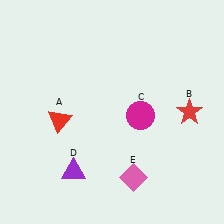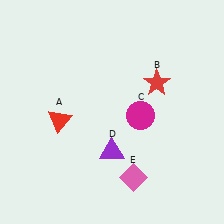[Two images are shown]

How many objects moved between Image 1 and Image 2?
2 objects moved between the two images.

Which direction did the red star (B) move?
The red star (B) moved left.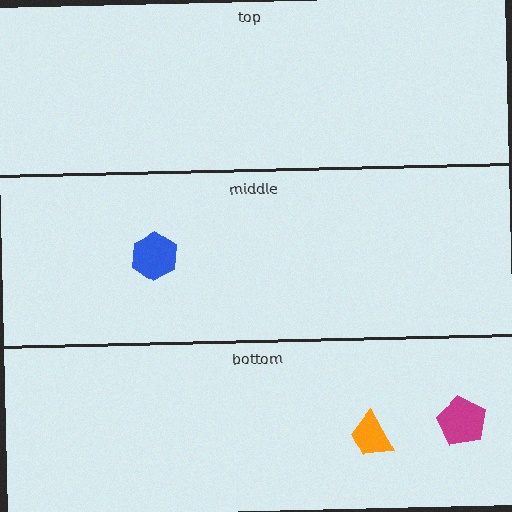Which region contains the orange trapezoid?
The bottom region.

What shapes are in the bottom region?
The orange trapezoid, the magenta pentagon.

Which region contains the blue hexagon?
The middle region.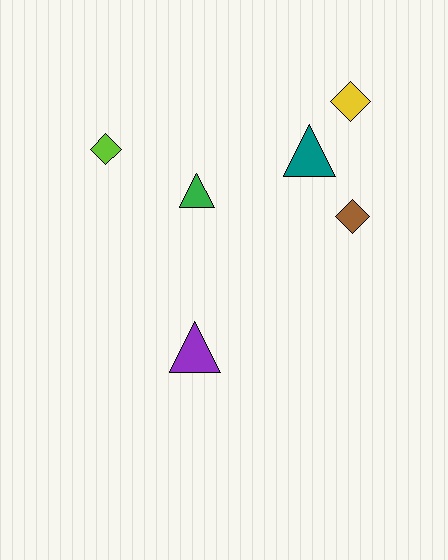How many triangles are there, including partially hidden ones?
There are 3 triangles.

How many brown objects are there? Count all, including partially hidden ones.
There is 1 brown object.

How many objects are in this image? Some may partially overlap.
There are 6 objects.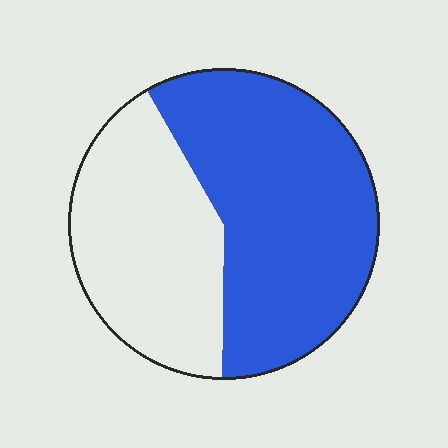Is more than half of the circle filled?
Yes.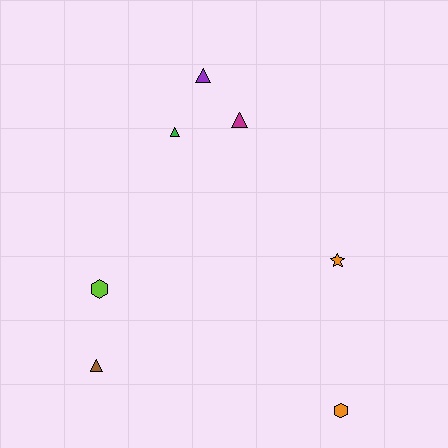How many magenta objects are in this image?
There is 1 magenta object.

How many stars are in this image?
There is 1 star.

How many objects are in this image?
There are 7 objects.